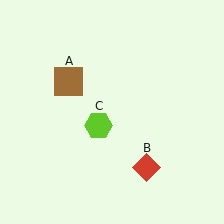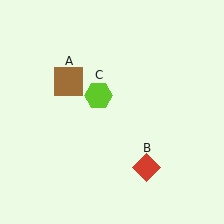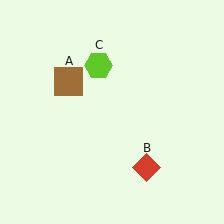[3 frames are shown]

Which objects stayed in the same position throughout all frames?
Brown square (object A) and red diamond (object B) remained stationary.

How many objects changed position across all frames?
1 object changed position: lime hexagon (object C).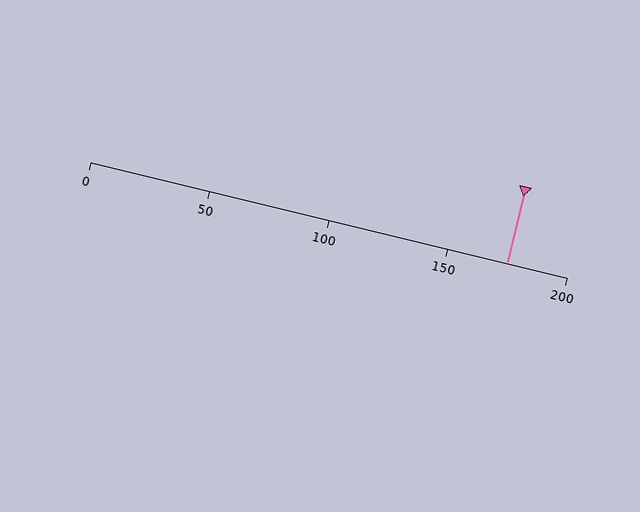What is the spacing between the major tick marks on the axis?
The major ticks are spaced 50 apart.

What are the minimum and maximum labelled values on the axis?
The axis runs from 0 to 200.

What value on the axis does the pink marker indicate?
The marker indicates approximately 175.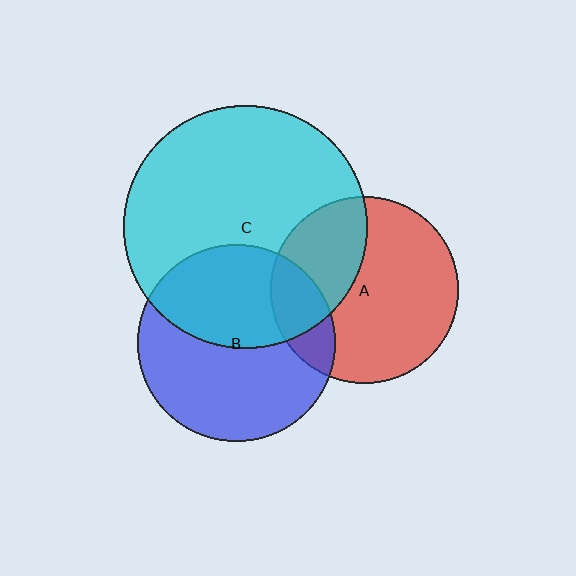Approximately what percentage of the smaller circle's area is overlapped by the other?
Approximately 20%.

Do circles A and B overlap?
Yes.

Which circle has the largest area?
Circle C (cyan).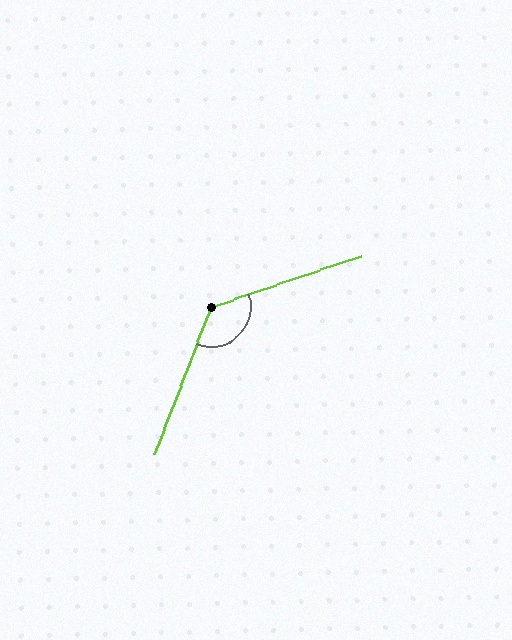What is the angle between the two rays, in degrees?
Approximately 129 degrees.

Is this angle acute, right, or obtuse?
It is obtuse.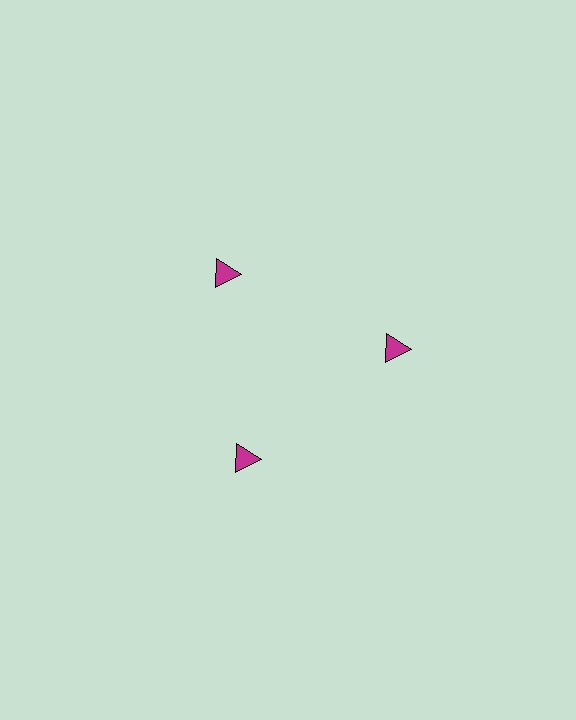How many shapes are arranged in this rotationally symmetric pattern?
There are 3 shapes, arranged in 3 groups of 1.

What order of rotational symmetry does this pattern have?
This pattern has 3-fold rotational symmetry.